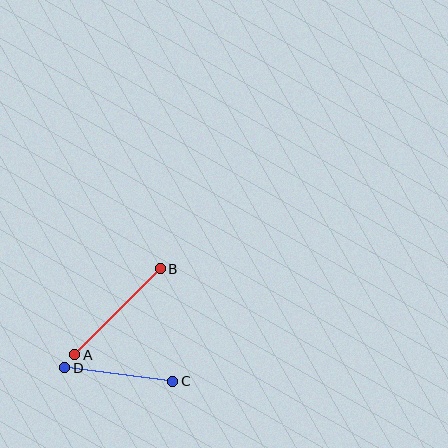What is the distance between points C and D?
The distance is approximately 109 pixels.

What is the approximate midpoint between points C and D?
The midpoint is at approximately (119, 374) pixels.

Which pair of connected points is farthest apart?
Points A and B are farthest apart.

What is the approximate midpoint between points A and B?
The midpoint is at approximately (118, 312) pixels.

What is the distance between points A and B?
The distance is approximately 121 pixels.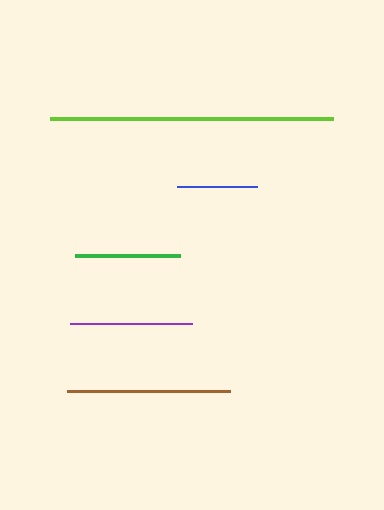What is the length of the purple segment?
The purple segment is approximately 122 pixels long.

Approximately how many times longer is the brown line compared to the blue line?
The brown line is approximately 2.0 times the length of the blue line.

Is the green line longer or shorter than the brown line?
The brown line is longer than the green line.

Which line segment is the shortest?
The blue line is the shortest at approximately 80 pixels.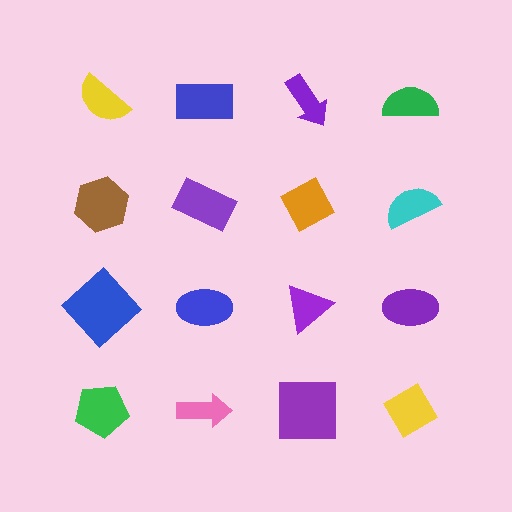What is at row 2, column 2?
A purple rectangle.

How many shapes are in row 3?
4 shapes.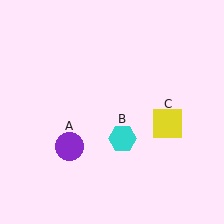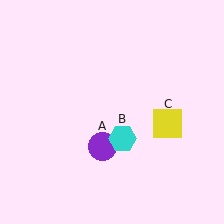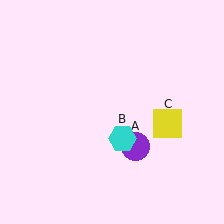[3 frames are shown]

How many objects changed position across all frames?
1 object changed position: purple circle (object A).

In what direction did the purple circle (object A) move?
The purple circle (object A) moved right.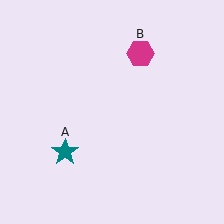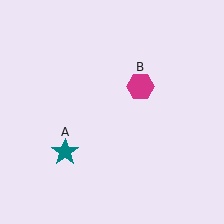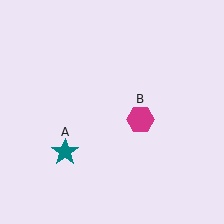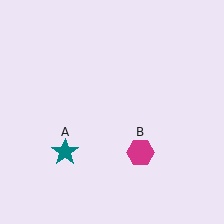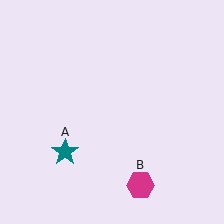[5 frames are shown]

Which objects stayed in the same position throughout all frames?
Teal star (object A) remained stationary.